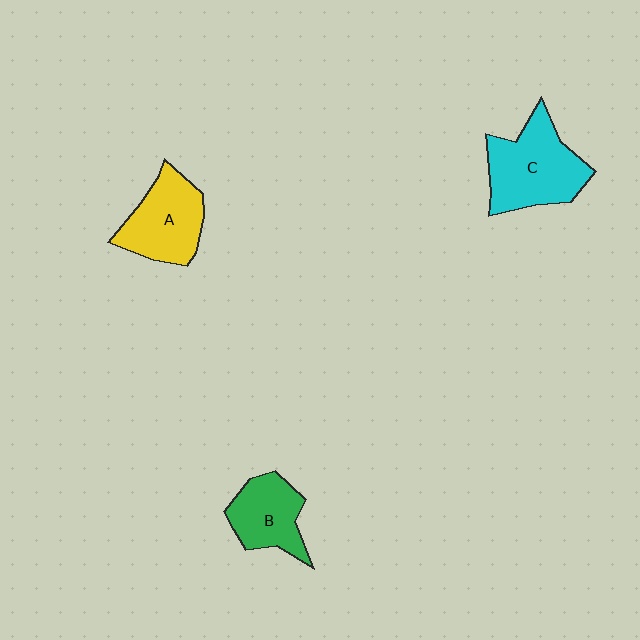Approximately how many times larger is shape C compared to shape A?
Approximately 1.2 times.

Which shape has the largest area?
Shape C (cyan).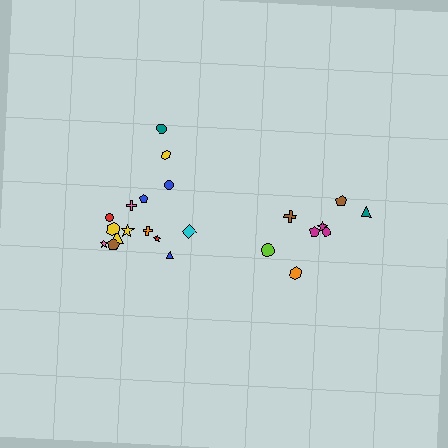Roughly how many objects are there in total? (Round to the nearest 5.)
Roughly 25 objects in total.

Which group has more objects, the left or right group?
The left group.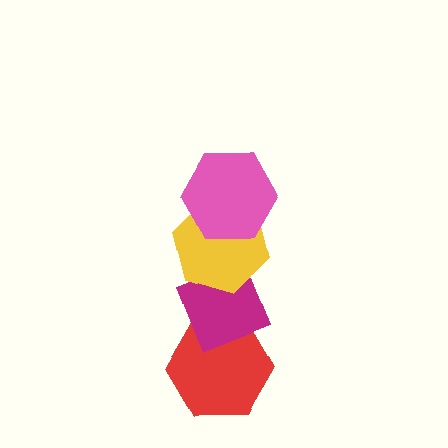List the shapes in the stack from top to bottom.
From top to bottom: the pink hexagon, the yellow hexagon, the magenta diamond, the red hexagon.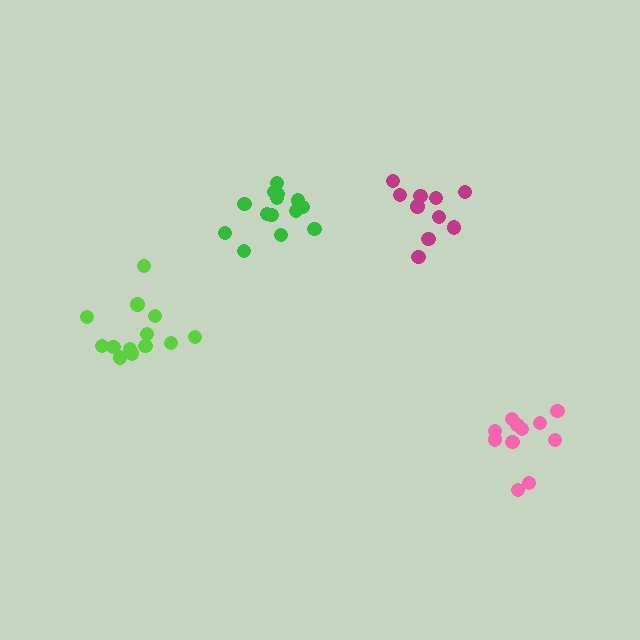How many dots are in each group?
Group 1: 14 dots, Group 2: 13 dots, Group 3: 11 dots, Group 4: 10 dots (48 total).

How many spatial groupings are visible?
There are 4 spatial groupings.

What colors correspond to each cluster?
The clusters are colored: green, lime, pink, magenta.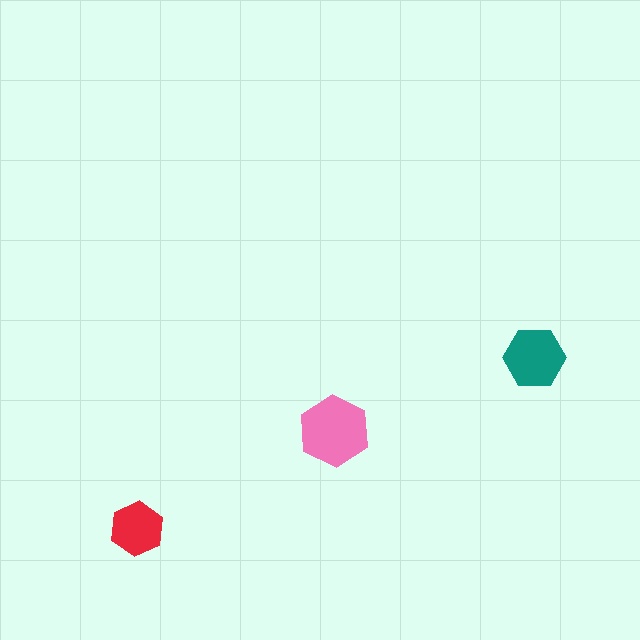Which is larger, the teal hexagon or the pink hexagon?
The pink one.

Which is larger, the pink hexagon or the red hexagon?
The pink one.